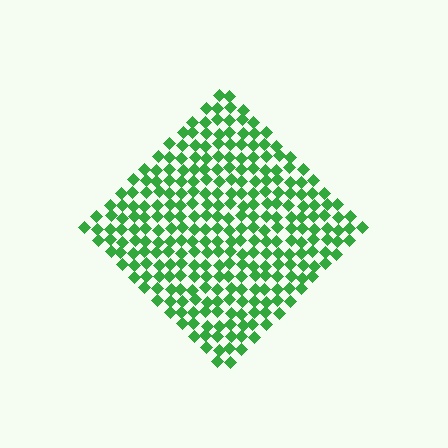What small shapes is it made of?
It is made of small diamonds.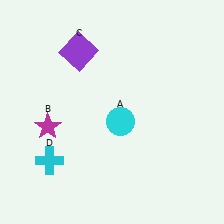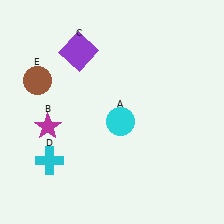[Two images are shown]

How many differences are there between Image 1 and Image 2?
There is 1 difference between the two images.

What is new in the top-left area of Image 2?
A brown circle (E) was added in the top-left area of Image 2.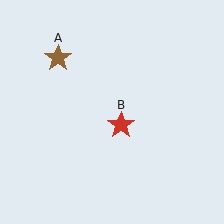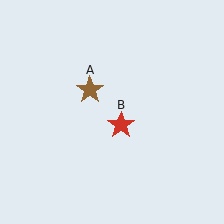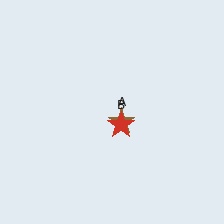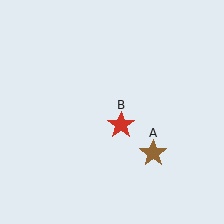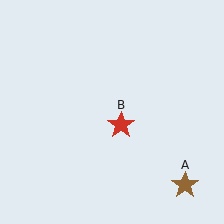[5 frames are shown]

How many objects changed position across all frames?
1 object changed position: brown star (object A).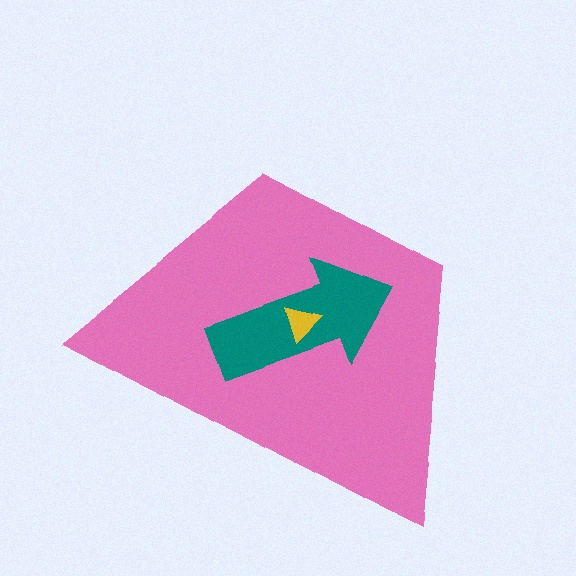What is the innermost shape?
The yellow triangle.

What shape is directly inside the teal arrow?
The yellow triangle.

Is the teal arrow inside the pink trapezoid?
Yes.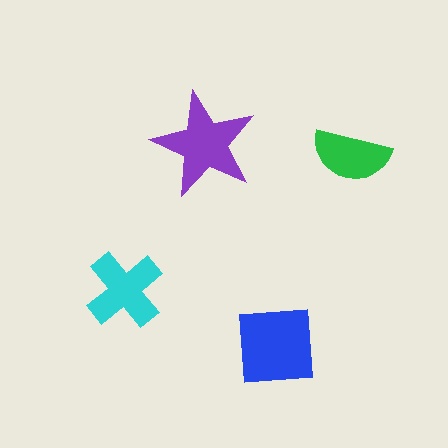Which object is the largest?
The blue square.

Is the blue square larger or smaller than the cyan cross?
Larger.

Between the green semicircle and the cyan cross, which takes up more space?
The cyan cross.